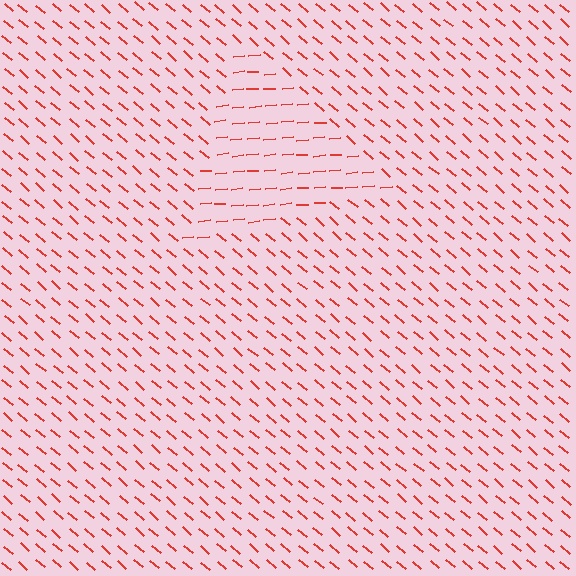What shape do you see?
I see a triangle.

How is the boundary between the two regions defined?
The boundary is defined purely by a change in line orientation (approximately 45 degrees difference). All lines are the same color and thickness.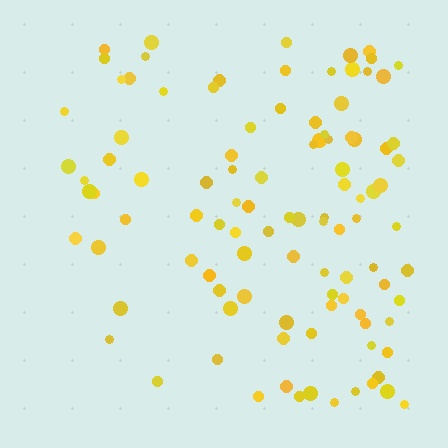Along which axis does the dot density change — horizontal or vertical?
Horizontal.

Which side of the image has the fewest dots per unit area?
The left.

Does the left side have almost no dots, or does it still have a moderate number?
Still a moderate number, just noticeably fewer than the right.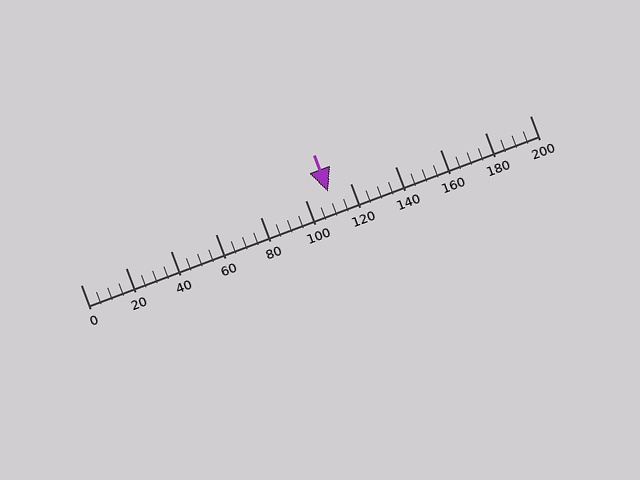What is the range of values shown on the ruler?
The ruler shows values from 0 to 200.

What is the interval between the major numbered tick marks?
The major tick marks are spaced 20 units apart.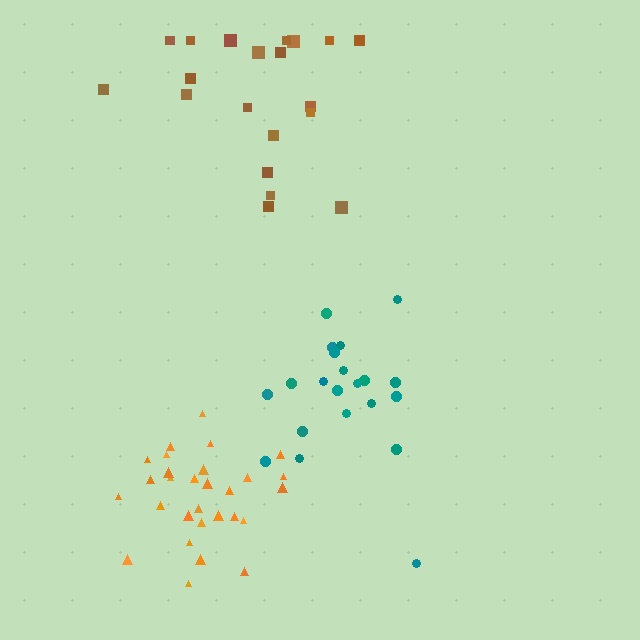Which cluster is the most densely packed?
Orange.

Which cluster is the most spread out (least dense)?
Brown.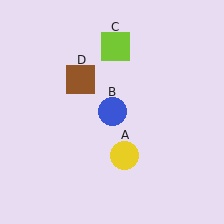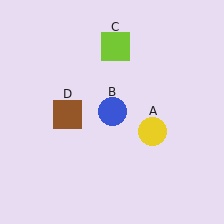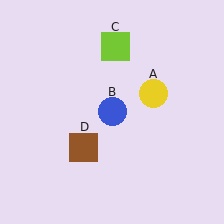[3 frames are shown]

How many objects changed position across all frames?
2 objects changed position: yellow circle (object A), brown square (object D).